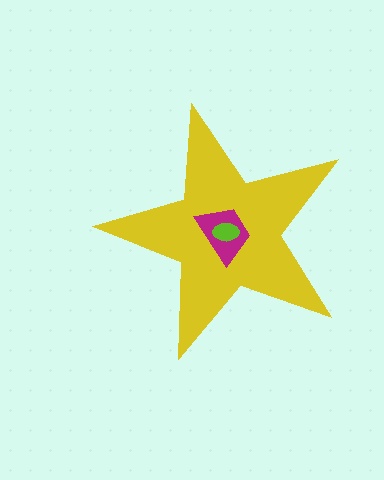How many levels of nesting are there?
3.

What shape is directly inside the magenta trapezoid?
The lime ellipse.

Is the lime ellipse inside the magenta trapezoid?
Yes.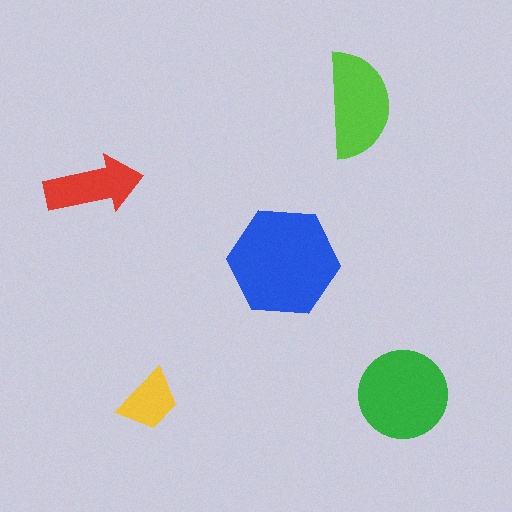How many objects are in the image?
There are 5 objects in the image.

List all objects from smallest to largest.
The yellow trapezoid, the red arrow, the lime semicircle, the green circle, the blue hexagon.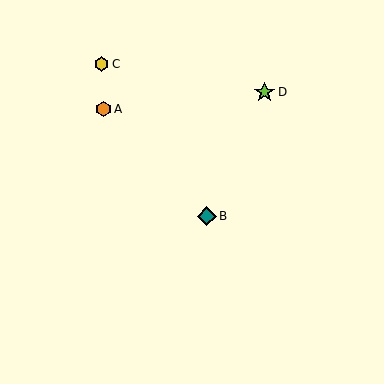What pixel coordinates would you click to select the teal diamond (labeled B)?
Click at (207, 216) to select the teal diamond B.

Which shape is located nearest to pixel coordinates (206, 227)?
The teal diamond (labeled B) at (207, 216) is nearest to that location.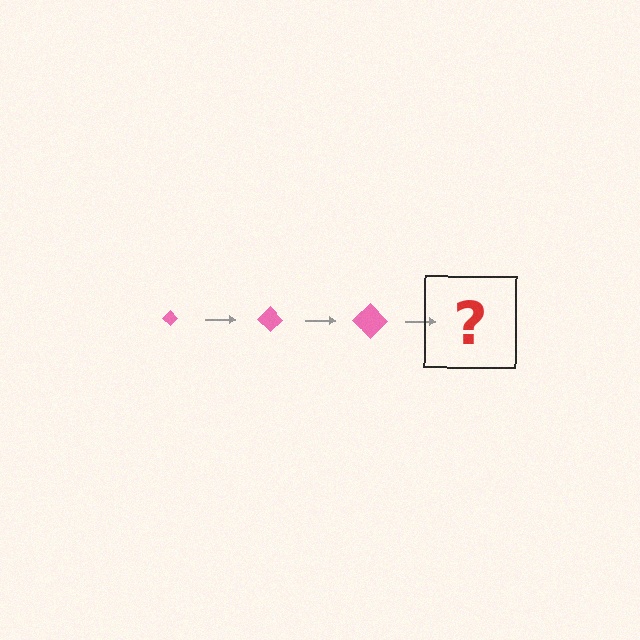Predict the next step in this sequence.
The next step is a pink diamond, larger than the previous one.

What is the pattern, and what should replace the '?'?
The pattern is that the diamond gets progressively larger each step. The '?' should be a pink diamond, larger than the previous one.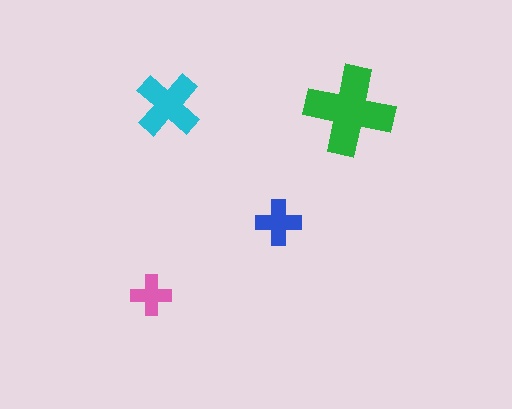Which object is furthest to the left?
The pink cross is leftmost.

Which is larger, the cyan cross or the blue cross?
The cyan one.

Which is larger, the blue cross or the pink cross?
The blue one.